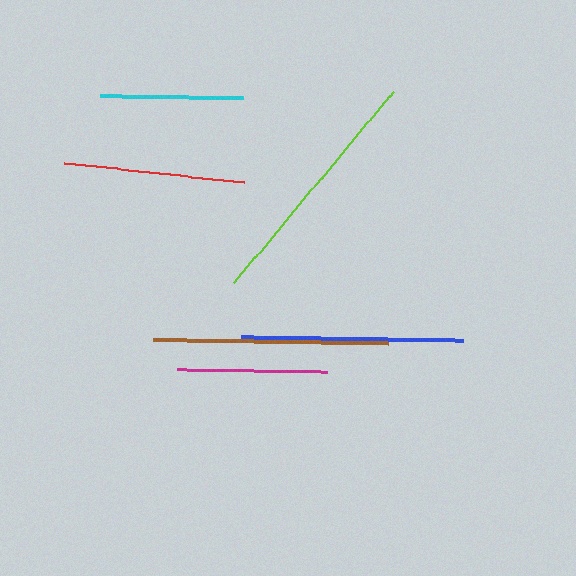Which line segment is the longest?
The lime line is the longest at approximately 249 pixels.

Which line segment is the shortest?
The cyan line is the shortest at approximately 144 pixels.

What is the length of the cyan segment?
The cyan segment is approximately 144 pixels long.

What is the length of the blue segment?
The blue segment is approximately 222 pixels long.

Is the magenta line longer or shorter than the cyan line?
The magenta line is longer than the cyan line.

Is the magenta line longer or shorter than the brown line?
The brown line is longer than the magenta line.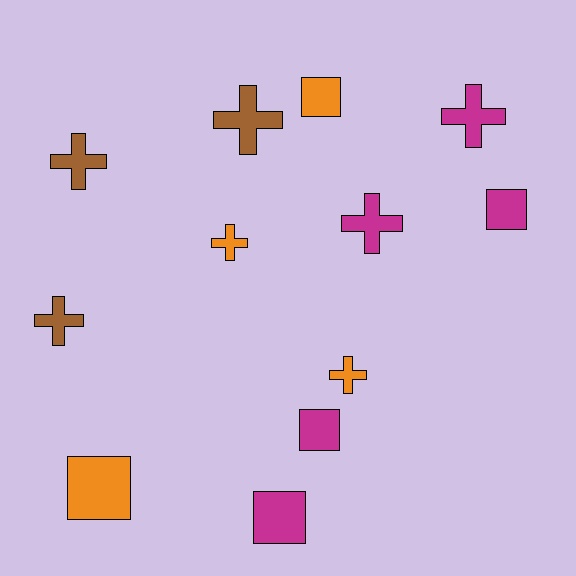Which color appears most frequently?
Magenta, with 5 objects.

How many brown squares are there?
There are no brown squares.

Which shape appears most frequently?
Cross, with 7 objects.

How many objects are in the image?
There are 12 objects.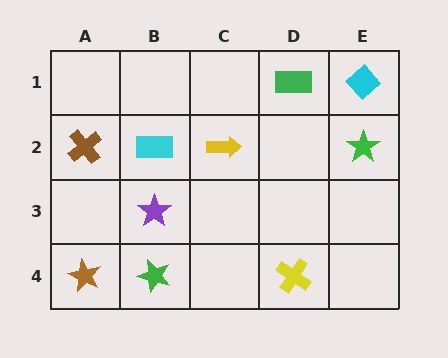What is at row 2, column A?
A brown cross.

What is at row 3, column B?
A purple star.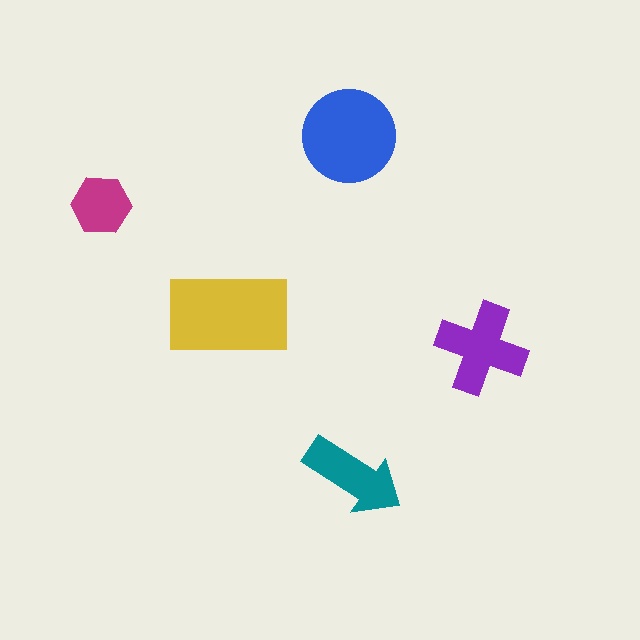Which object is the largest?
The yellow rectangle.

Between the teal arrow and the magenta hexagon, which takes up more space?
The teal arrow.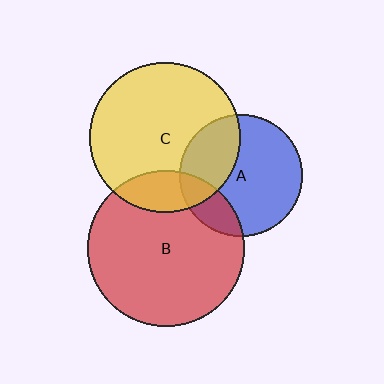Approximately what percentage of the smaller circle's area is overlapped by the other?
Approximately 20%.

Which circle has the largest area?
Circle B (red).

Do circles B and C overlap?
Yes.